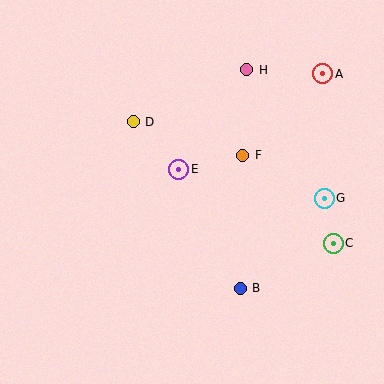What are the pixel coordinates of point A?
Point A is at (322, 74).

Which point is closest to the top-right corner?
Point A is closest to the top-right corner.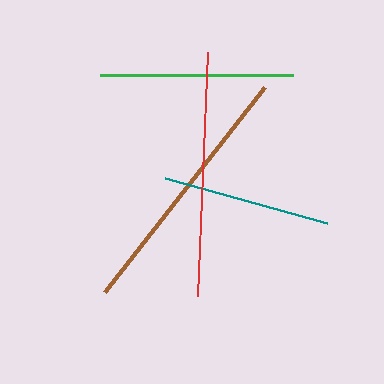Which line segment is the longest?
The brown line is the longest at approximately 261 pixels.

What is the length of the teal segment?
The teal segment is approximately 168 pixels long.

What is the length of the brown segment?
The brown segment is approximately 261 pixels long.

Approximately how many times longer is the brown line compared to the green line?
The brown line is approximately 1.4 times the length of the green line.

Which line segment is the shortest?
The teal line is the shortest at approximately 168 pixels.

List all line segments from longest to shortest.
From longest to shortest: brown, red, green, teal.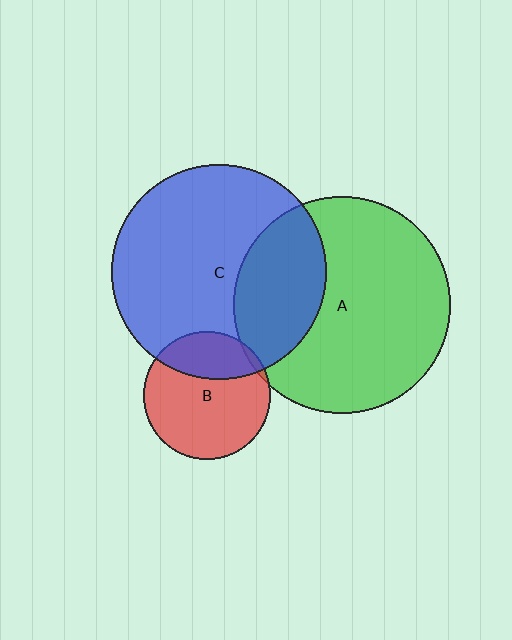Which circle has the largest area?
Circle A (green).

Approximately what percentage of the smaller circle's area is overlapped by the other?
Approximately 30%.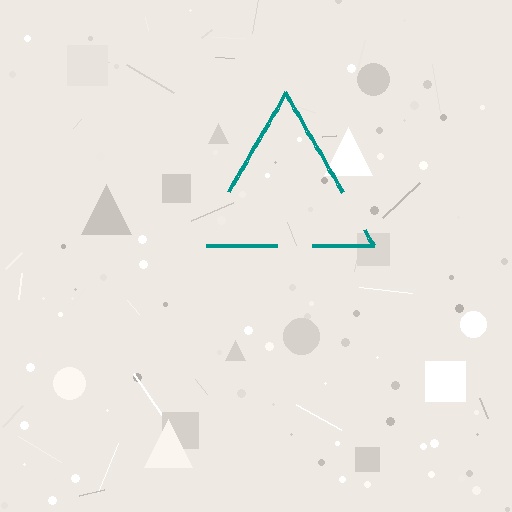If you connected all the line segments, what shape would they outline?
They would outline a triangle.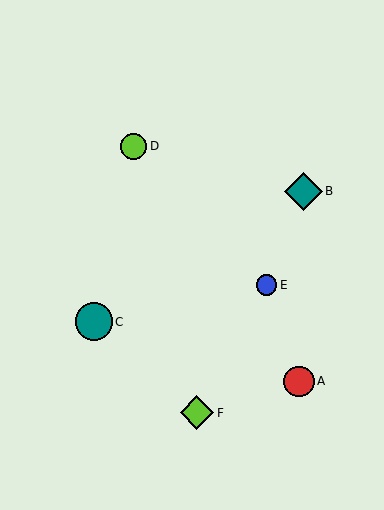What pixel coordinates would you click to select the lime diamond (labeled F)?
Click at (197, 413) to select the lime diamond F.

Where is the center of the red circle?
The center of the red circle is at (299, 381).